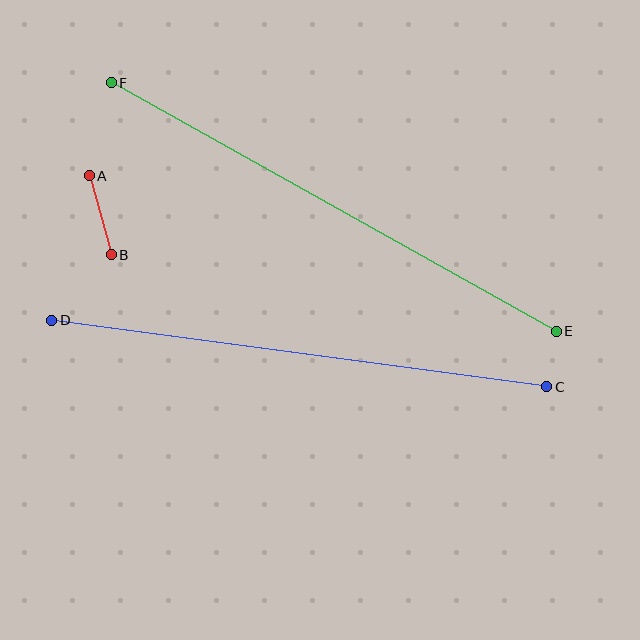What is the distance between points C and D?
The distance is approximately 500 pixels.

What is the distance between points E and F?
The distance is approximately 510 pixels.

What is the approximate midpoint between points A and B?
The midpoint is at approximately (100, 215) pixels.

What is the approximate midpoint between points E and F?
The midpoint is at approximately (334, 207) pixels.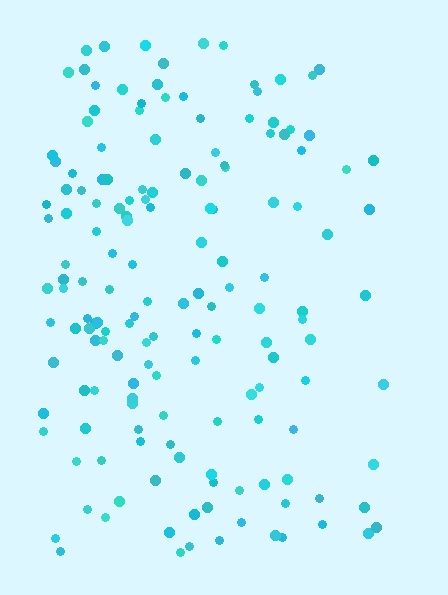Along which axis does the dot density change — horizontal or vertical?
Horizontal.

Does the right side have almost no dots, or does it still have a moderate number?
Still a moderate number, just noticeably fewer than the left.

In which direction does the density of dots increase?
From right to left, with the left side densest.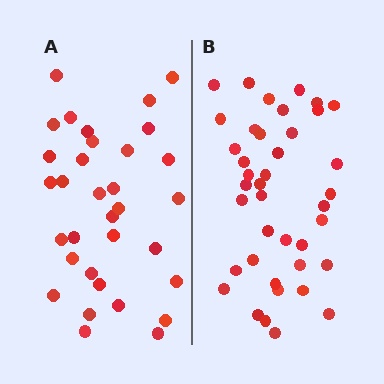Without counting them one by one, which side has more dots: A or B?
Region B (the right region) has more dots.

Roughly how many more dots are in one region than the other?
Region B has roughly 8 or so more dots than region A.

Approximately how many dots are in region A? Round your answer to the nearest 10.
About 30 dots. (The exact count is 33, which rounds to 30.)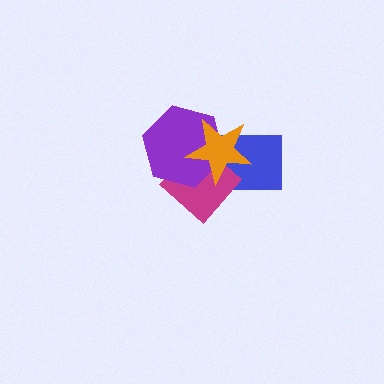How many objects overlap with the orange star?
3 objects overlap with the orange star.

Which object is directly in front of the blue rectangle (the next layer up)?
The magenta diamond is directly in front of the blue rectangle.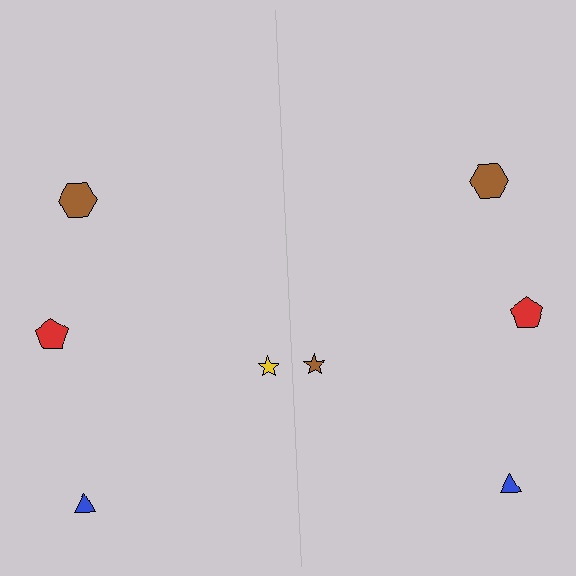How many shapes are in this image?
There are 8 shapes in this image.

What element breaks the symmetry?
The brown star on the right side breaks the symmetry — its mirror counterpart is yellow.